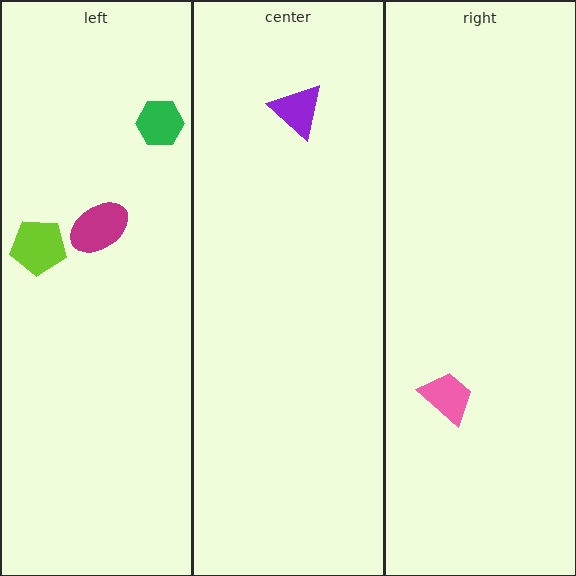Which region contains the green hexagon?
The left region.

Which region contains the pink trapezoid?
The right region.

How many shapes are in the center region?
1.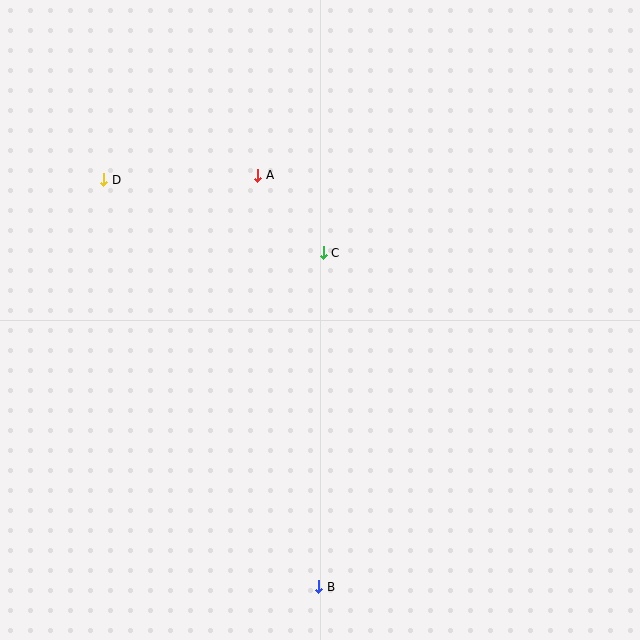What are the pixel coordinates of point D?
Point D is at (104, 180).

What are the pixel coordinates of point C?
Point C is at (323, 253).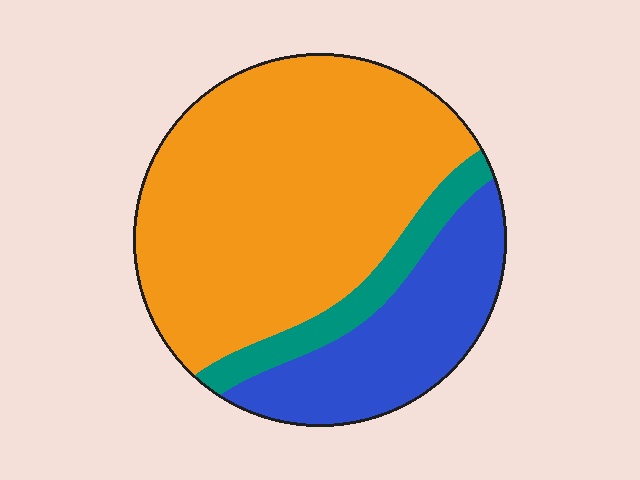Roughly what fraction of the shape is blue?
Blue takes up about one quarter (1/4) of the shape.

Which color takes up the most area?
Orange, at roughly 65%.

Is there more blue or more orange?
Orange.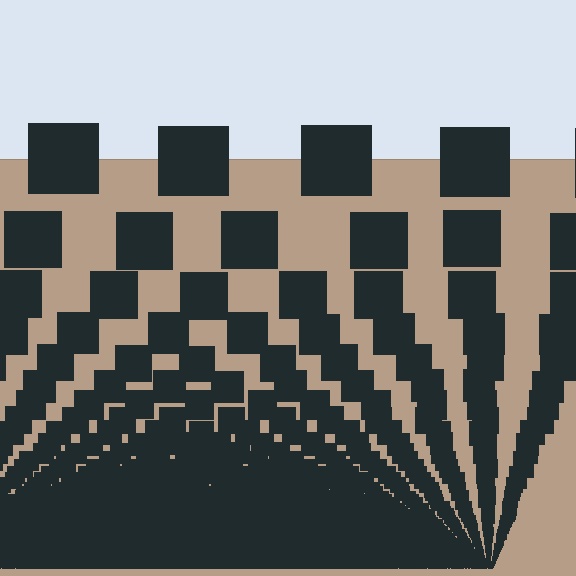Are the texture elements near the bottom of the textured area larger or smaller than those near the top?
Smaller. The gradient is inverted — elements near the bottom are smaller and denser.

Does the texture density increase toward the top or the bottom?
Density increases toward the bottom.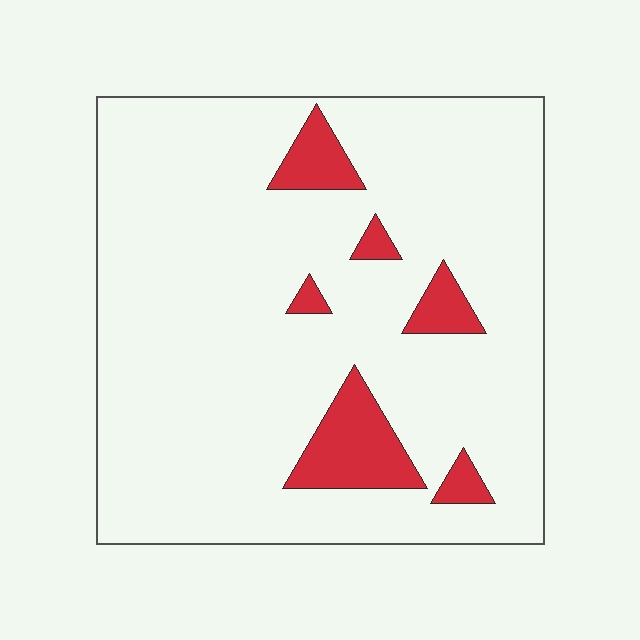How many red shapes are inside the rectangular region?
6.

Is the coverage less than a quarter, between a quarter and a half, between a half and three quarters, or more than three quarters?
Less than a quarter.